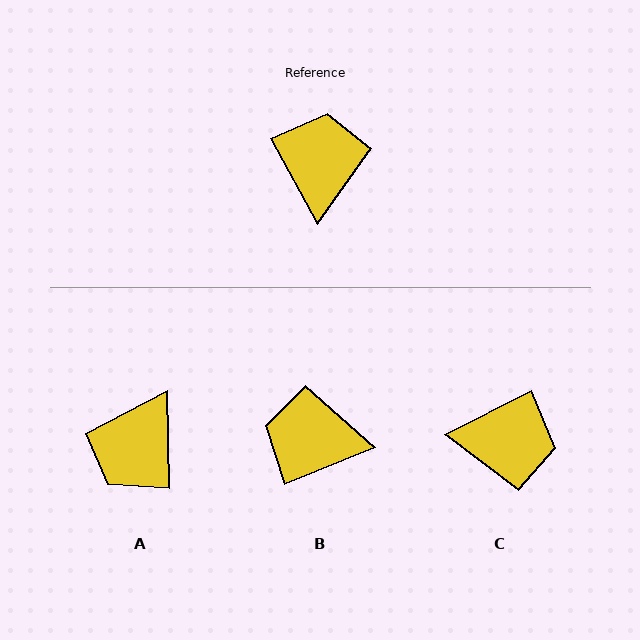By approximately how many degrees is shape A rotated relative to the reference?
Approximately 152 degrees counter-clockwise.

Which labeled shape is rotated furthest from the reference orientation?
A, about 152 degrees away.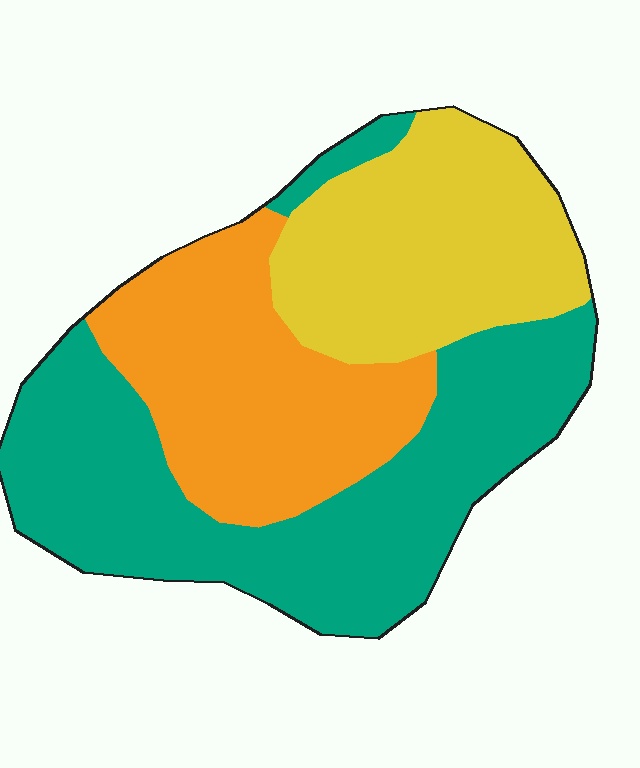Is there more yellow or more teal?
Teal.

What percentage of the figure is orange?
Orange covers 29% of the figure.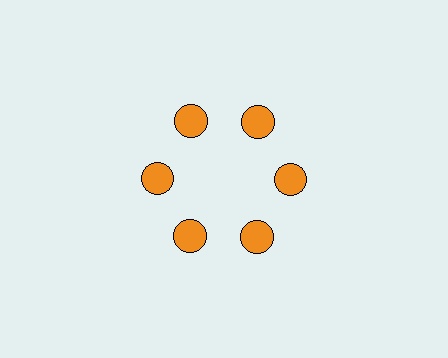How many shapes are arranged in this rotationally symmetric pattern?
There are 6 shapes, arranged in 6 groups of 1.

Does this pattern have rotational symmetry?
Yes, this pattern has 6-fold rotational symmetry. It looks the same after rotating 60 degrees around the center.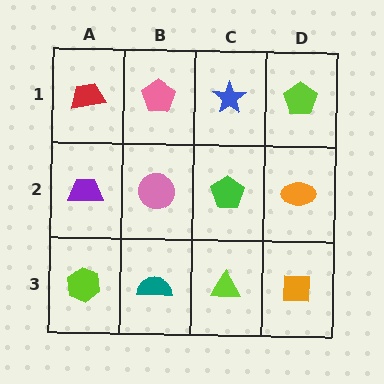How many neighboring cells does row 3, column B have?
3.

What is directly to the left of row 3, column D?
A lime triangle.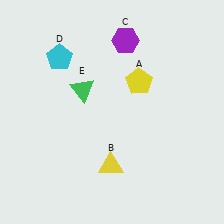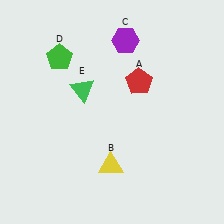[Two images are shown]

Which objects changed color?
A changed from yellow to red. D changed from cyan to green.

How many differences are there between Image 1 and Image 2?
There are 2 differences between the two images.